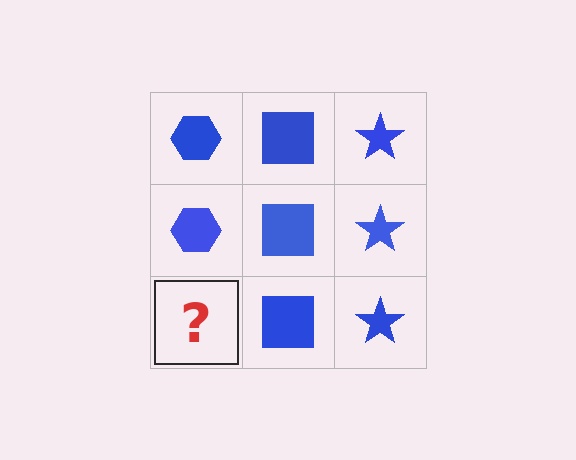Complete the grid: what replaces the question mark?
The question mark should be replaced with a blue hexagon.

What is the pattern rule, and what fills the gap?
The rule is that each column has a consistent shape. The gap should be filled with a blue hexagon.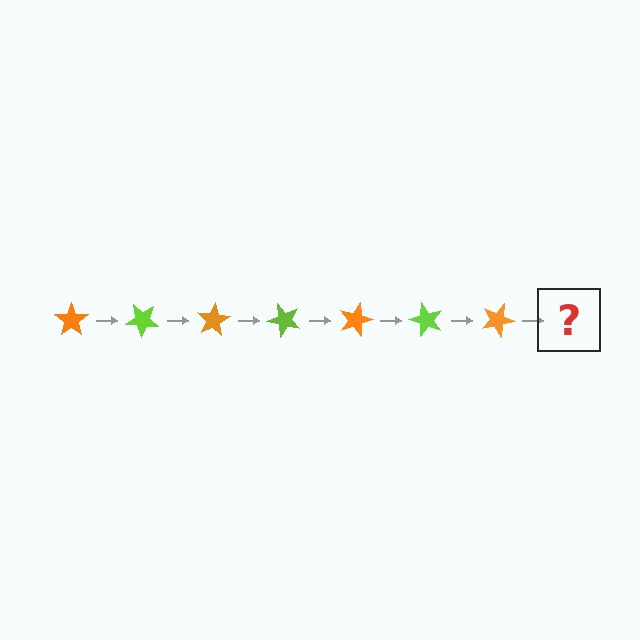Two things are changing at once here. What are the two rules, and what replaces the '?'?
The two rules are that it rotates 40 degrees each step and the color cycles through orange and lime. The '?' should be a lime star, rotated 280 degrees from the start.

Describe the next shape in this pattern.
It should be a lime star, rotated 280 degrees from the start.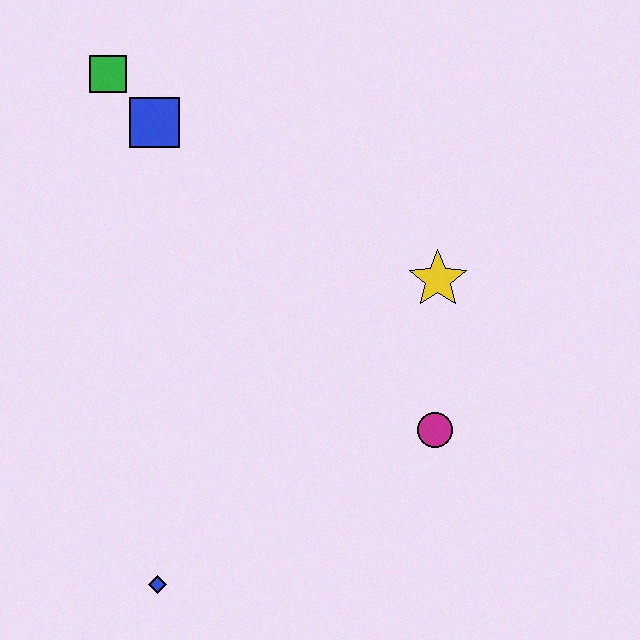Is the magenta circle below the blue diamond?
No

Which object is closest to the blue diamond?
The magenta circle is closest to the blue diamond.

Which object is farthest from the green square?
The blue diamond is farthest from the green square.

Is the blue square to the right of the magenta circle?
No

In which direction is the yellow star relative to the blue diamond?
The yellow star is above the blue diamond.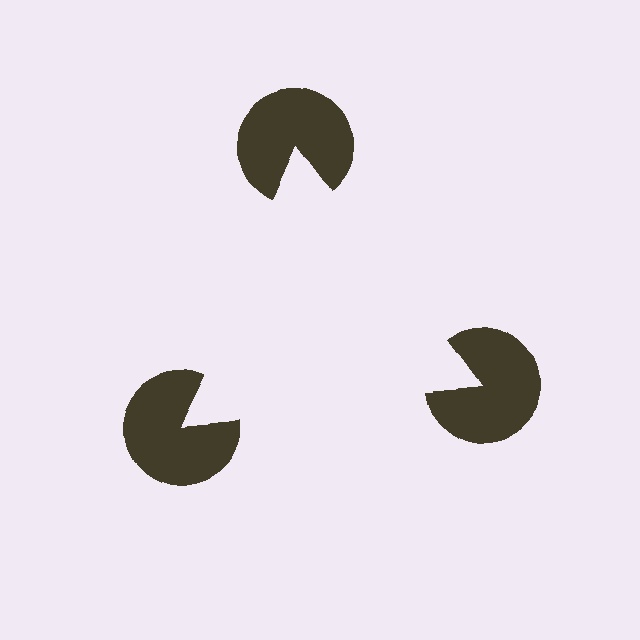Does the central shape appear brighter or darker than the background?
It typically appears slightly brighter than the background, even though no actual brightness change is drawn.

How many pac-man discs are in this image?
There are 3 — one at each vertex of the illusory triangle.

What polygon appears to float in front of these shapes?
An illusory triangle — its edges are inferred from the aligned wedge cuts in the pac-man discs, not physically drawn.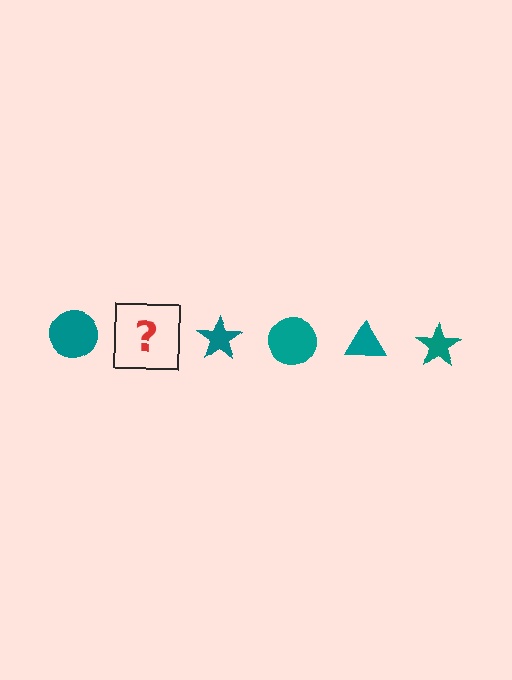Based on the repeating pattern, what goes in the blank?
The blank should be a teal triangle.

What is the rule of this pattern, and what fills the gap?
The rule is that the pattern cycles through circle, triangle, star shapes in teal. The gap should be filled with a teal triangle.